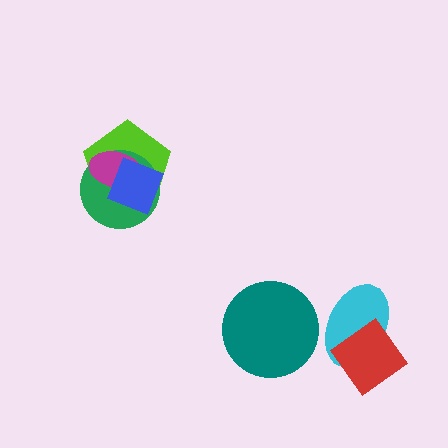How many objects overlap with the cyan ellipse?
1 object overlaps with the cyan ellipse.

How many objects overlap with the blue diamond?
3 objects overlap with the blue diamond.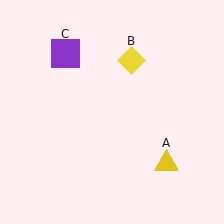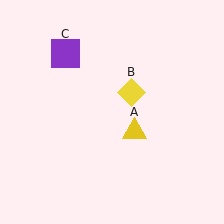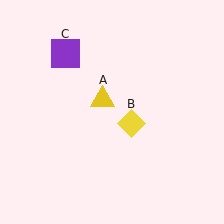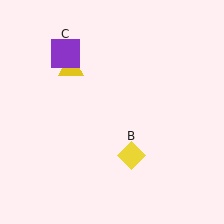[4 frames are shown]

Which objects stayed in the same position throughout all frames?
Purple square (object C) remained stationary.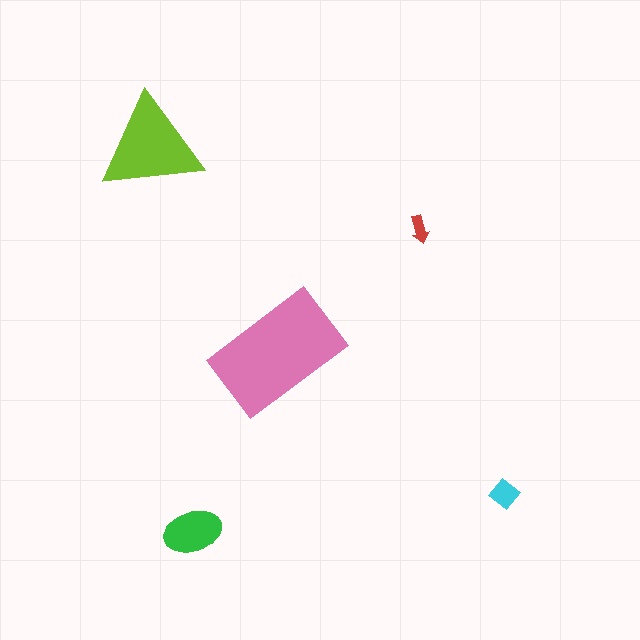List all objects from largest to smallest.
The pink rectangle, the lime triangle, the green ellipse, the cyan diamond, the red arrow.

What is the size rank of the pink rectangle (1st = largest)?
1st.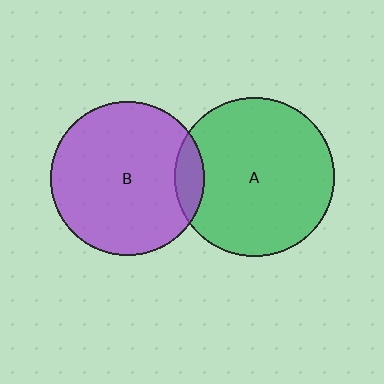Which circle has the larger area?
Circle A (green).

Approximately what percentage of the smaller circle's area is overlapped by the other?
Approximately 10%.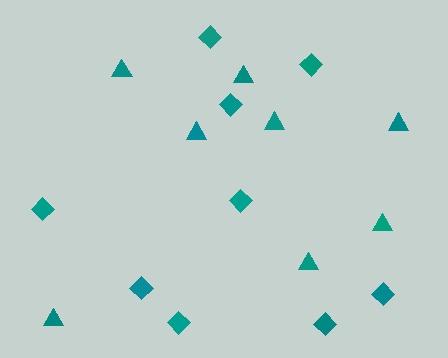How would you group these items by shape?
There are 2 groups: one group of diamonds (9) and one group of triangles (8).